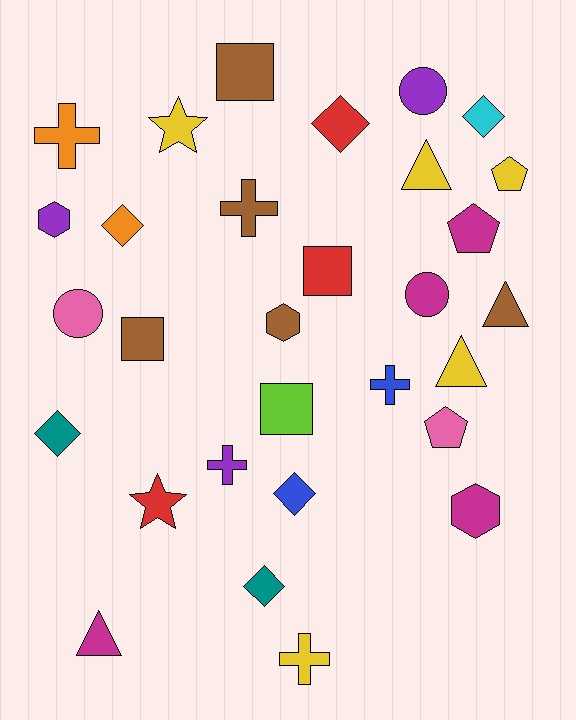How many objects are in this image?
There are 30 objects.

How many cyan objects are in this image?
There is 1 cyan object.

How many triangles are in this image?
There are 4 triangles.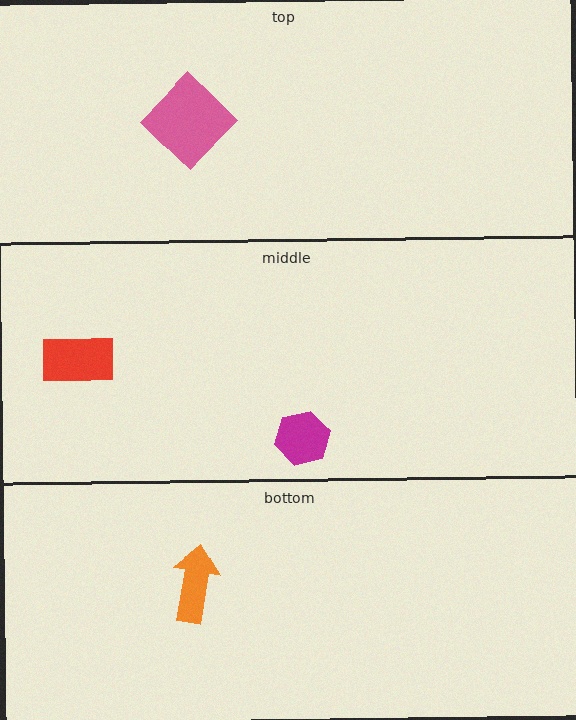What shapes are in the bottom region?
The orange arrow.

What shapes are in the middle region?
The magenta hexagon, the red rectangle.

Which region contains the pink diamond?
The top region.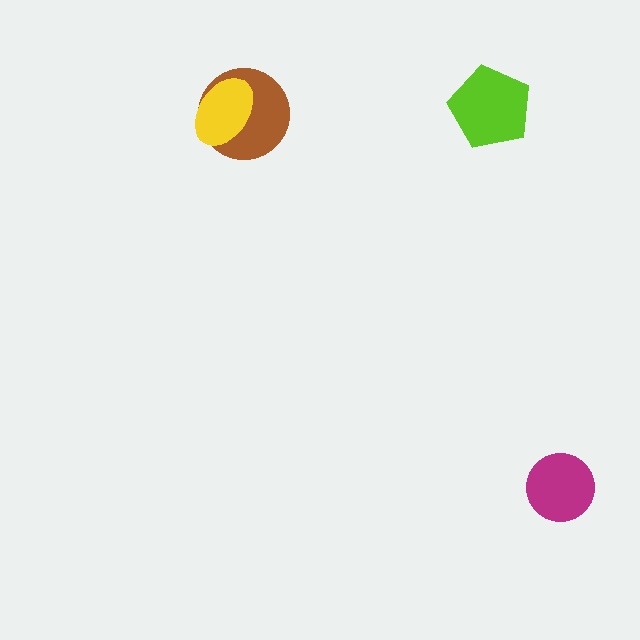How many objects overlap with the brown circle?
1 object overlaps with the brown circle.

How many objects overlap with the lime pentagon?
0 objects overlap with the lime pentagon.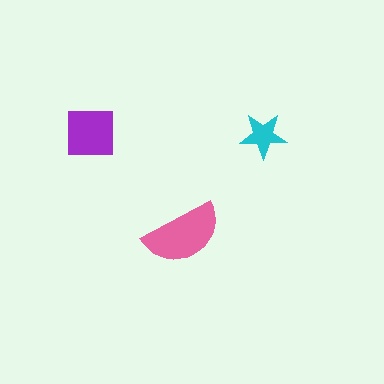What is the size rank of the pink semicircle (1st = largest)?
1st.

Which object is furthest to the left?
The purple square is leftmost.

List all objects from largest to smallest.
The pink semicircle, the purple square, the cyan star.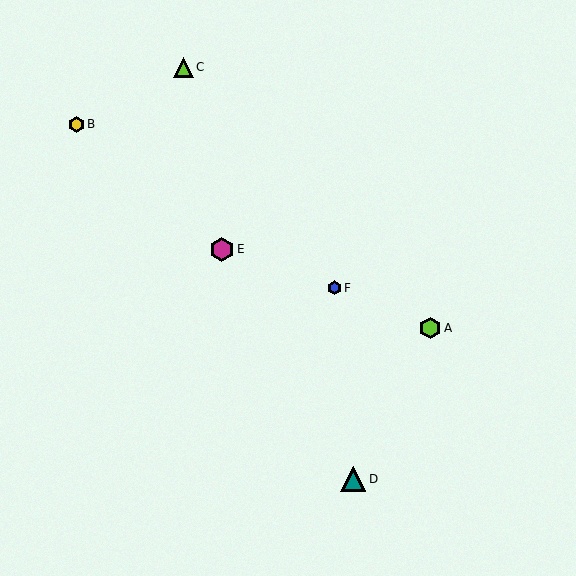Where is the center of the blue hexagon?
The center of the blue hexagon is at (334, 288).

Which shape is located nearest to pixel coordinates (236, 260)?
The magenta hexagon (labeled E) at (222, 249) is nearest to that location.